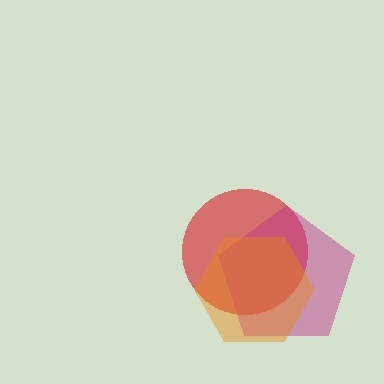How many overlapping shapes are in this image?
There are 3 overlapping shapes in the image.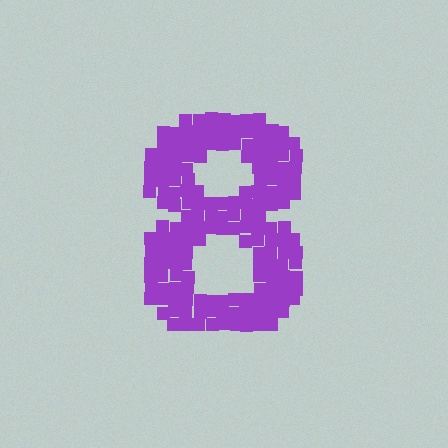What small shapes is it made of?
It is made of small squares.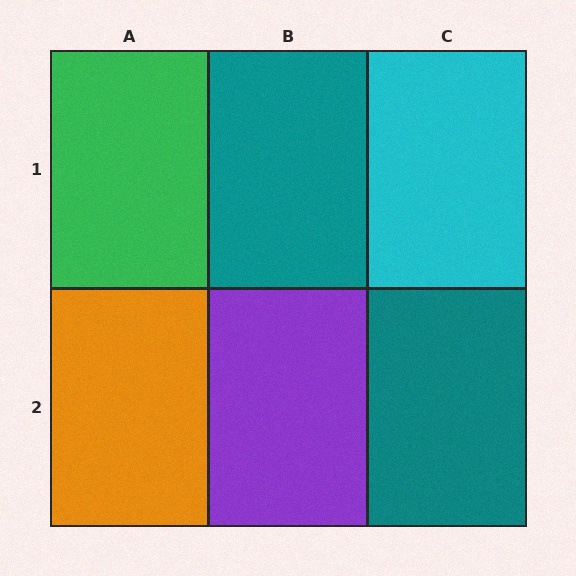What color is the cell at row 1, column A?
Green.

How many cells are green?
1 cell is green.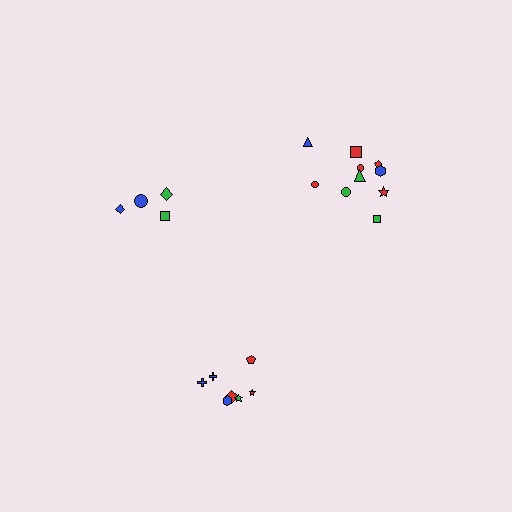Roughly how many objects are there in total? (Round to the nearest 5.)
Roughly 20 objects in total.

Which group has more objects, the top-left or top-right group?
The top-right group.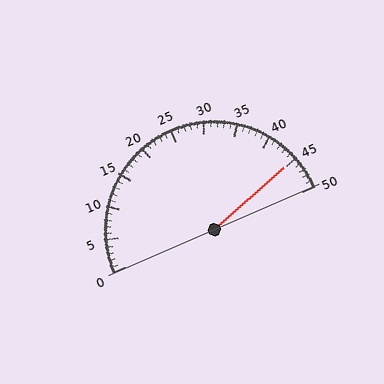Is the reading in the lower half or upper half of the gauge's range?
The reading is in the upper half of the range (0 to 50).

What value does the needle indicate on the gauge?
The needle indicates approximately 45.